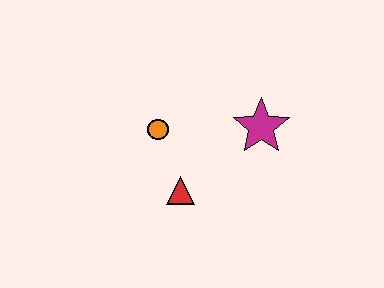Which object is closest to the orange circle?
The red triangle is closest to the orange circle.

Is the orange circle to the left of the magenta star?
Yes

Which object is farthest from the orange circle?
The magenta star is farthest from the orange circle.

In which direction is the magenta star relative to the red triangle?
The magenta star is to the right of the red triangle.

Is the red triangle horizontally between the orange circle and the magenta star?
Yes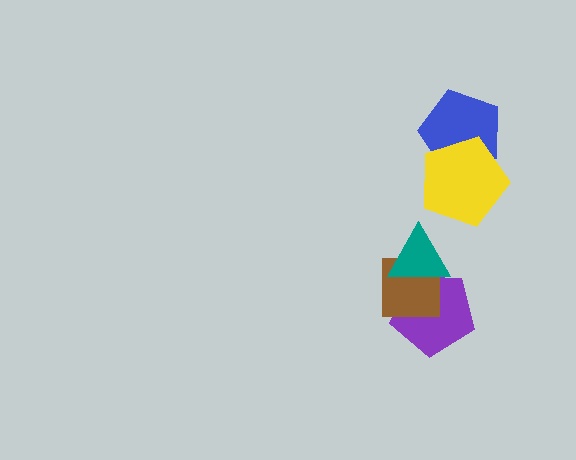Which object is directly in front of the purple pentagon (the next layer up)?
The brown square is directly in front of the purple pentagon.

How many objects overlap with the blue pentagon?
1 object overlaps with the blue pentagon.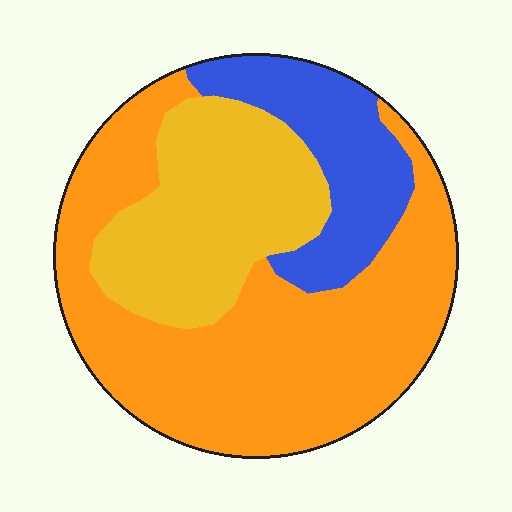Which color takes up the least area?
Blue, at roughly 20%.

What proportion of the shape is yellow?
Yellow takes up about one quarter (1/4) of the shape.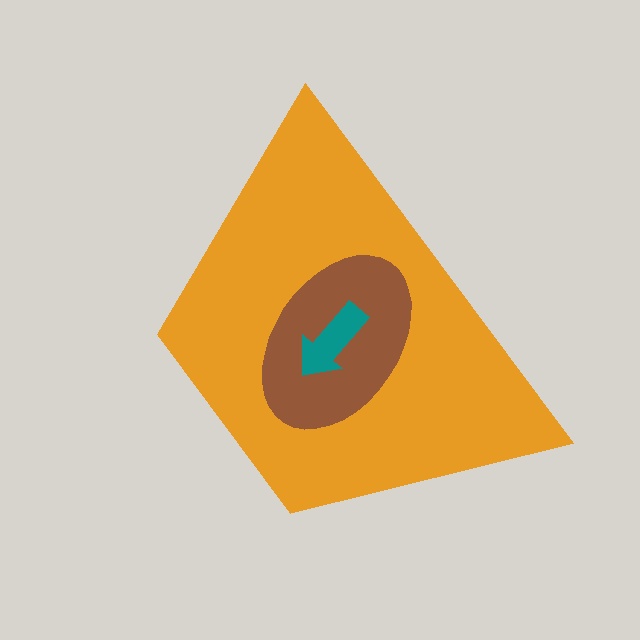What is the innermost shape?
The teal arrow.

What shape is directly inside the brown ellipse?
The teal arrow.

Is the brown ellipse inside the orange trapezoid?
Yes.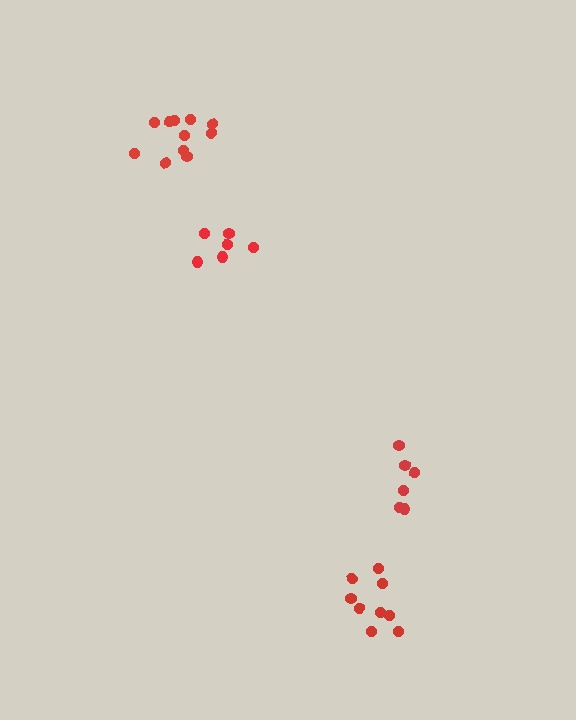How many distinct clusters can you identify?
There are 4 distinct clusters.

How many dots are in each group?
Group 1: 9 dots, Group 2: 11 dots, Group 3: 6 dots, Group 4: 6 dots (32 total).